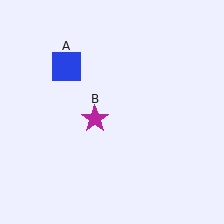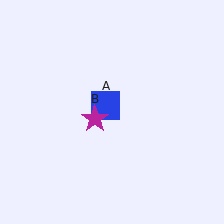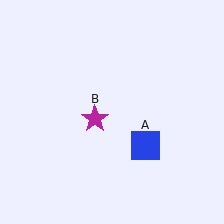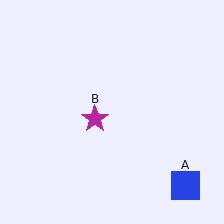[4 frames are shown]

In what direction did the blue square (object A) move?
The blue square (object A) moved down and to the right.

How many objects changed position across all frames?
1 object changed position: blue square (object A).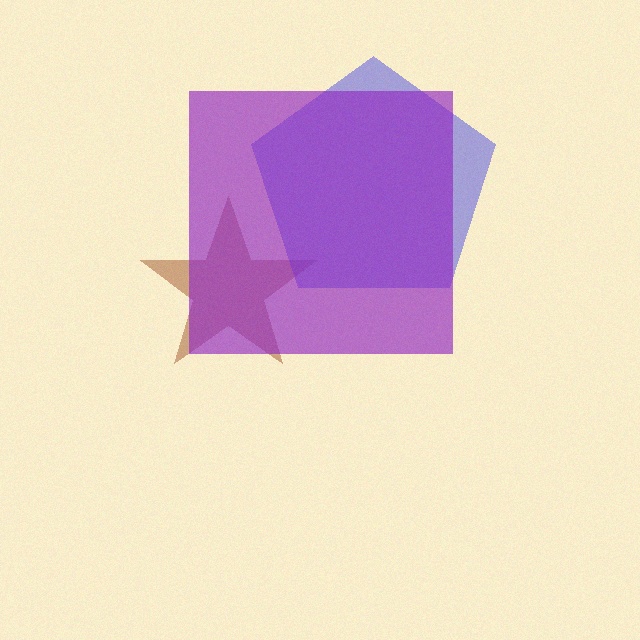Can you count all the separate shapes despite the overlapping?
Yes, there are 3 separate shapes.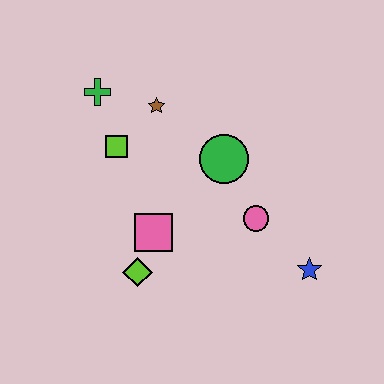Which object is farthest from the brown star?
The blue star is farthest from the brown star.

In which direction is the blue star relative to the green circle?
The blue star is below the green circle.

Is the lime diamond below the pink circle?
Yes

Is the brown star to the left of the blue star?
Yes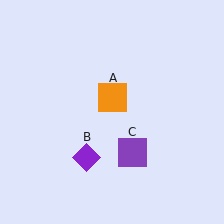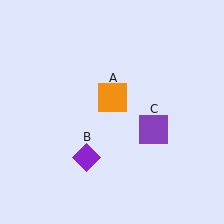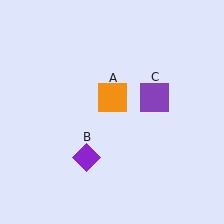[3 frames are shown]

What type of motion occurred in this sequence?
The purple square (object C) rotated counterclockwise around the center of the scene.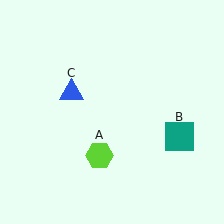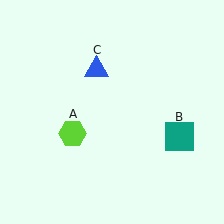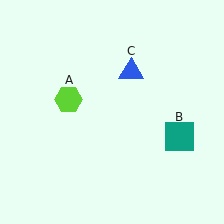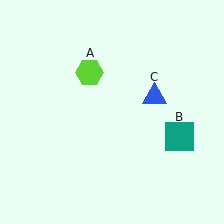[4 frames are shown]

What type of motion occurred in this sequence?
The lime hexagon (object A), blue triangle (object C) rotated clockwise around the center of the scene.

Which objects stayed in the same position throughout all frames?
Teal square (object B) remained stationary.